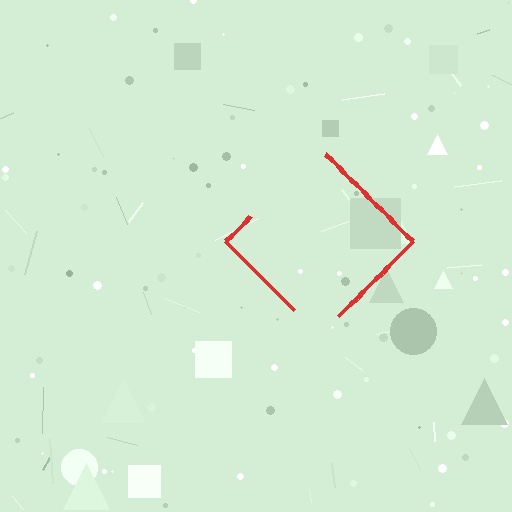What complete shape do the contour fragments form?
The contour fragments form a diamond.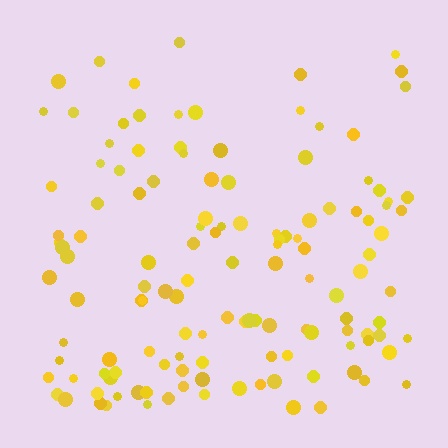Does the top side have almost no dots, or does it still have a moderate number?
Still a moderate number, just noticeably fewer than the bottom.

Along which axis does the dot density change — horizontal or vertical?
Vertical.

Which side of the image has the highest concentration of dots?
The bottom.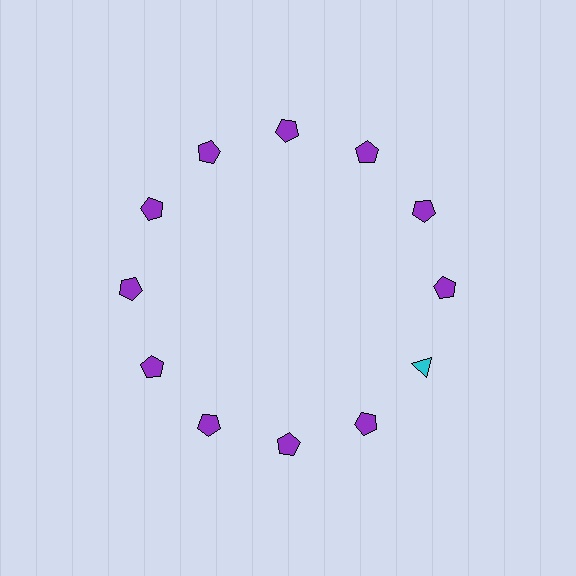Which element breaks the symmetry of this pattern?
The cyan triangle at roughly the 4 o'clock position breaks the symmetry. All other shapes are purple pentagons.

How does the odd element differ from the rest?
It differs in both color (cyan instead of purple) and shape (triangle instead of pentagon).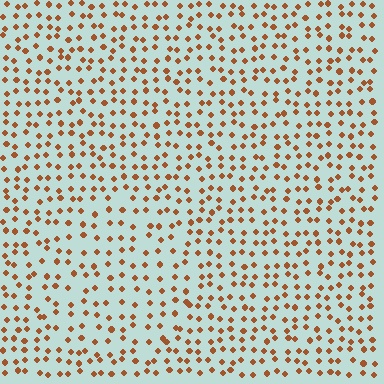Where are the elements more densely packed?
The elements are more densely packed outside the circle boundary.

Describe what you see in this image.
The image contains small brown elements arranged at two different densities. A circle-shaped region is visible where the elements are less densely packed than the surrounding area.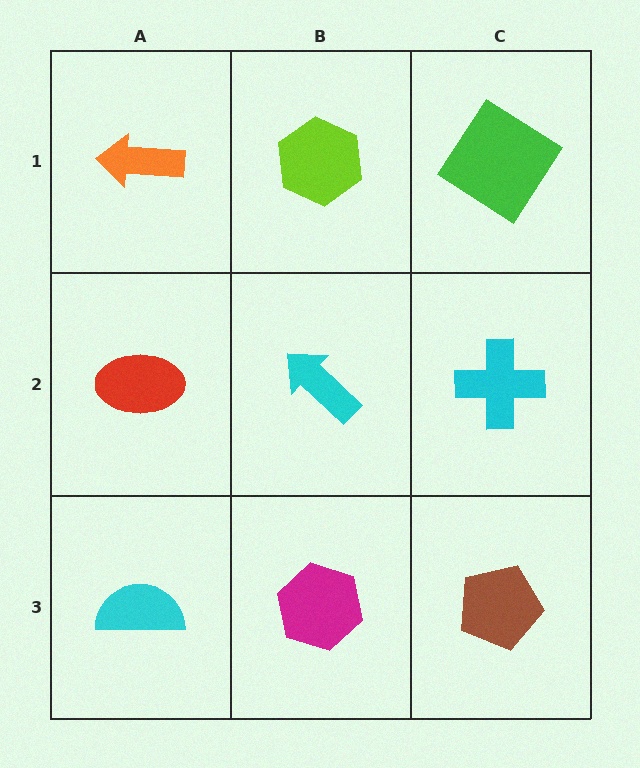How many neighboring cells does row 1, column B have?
3.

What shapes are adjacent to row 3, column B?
A cyan arrow (row 2, column B), a cyan semicircle (row 3, column A), a brown pentagon (row 3, column C).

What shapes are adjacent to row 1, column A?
A red ellipse (row 2, column A), a lime hexagon (row 1, column B).